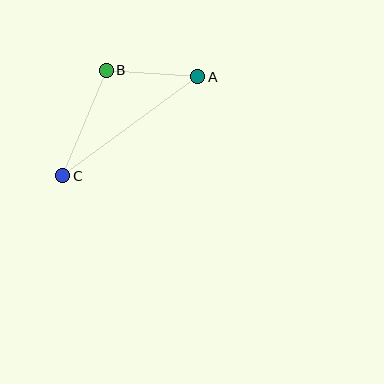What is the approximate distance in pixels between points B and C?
The distance between B and C is approximately 114 pixels.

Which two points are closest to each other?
Points A and B are closest to each other.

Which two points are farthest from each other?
Points A and C are farthest from each other.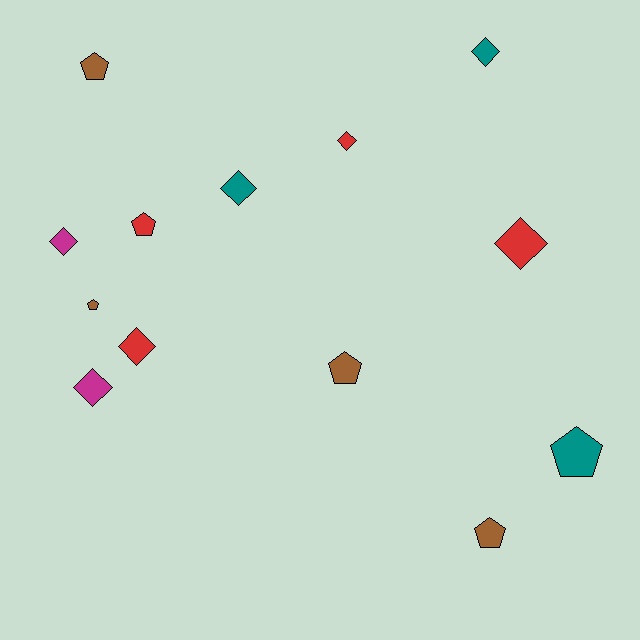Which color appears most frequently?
Red, with 4 objects.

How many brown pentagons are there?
There are 4 brown pentagons.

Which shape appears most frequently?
Diamond, with 7 objects.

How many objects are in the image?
There are 13 objects.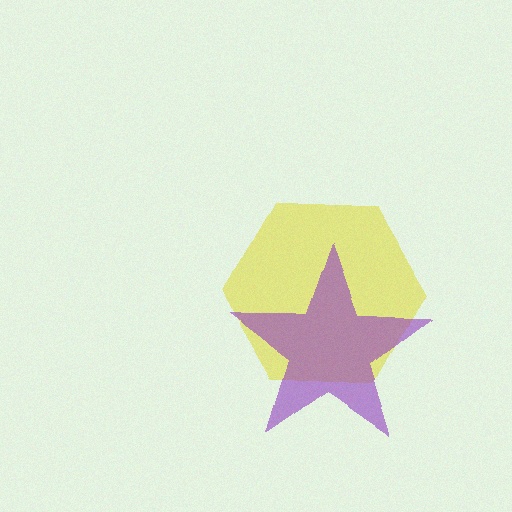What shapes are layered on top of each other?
The layered shapes are: a yellow hexagon, a purple star.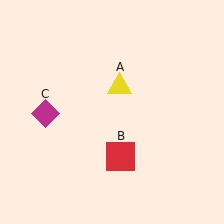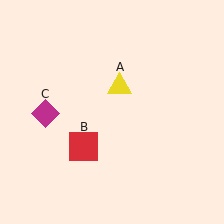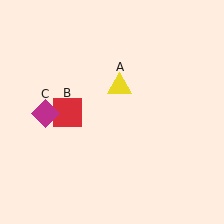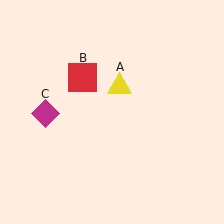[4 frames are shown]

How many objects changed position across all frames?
1 object changed position: red square (object B).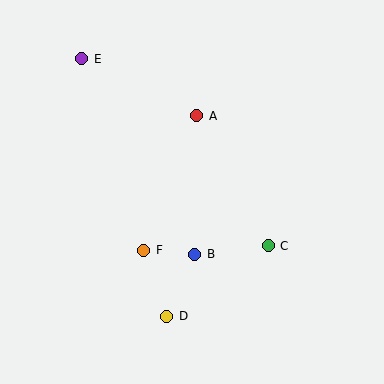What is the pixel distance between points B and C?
The distance between B and C is 74 pixels.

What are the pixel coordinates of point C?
Point C is at (268, 246).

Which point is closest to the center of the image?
Point B at (195, 254) is closest to the center.